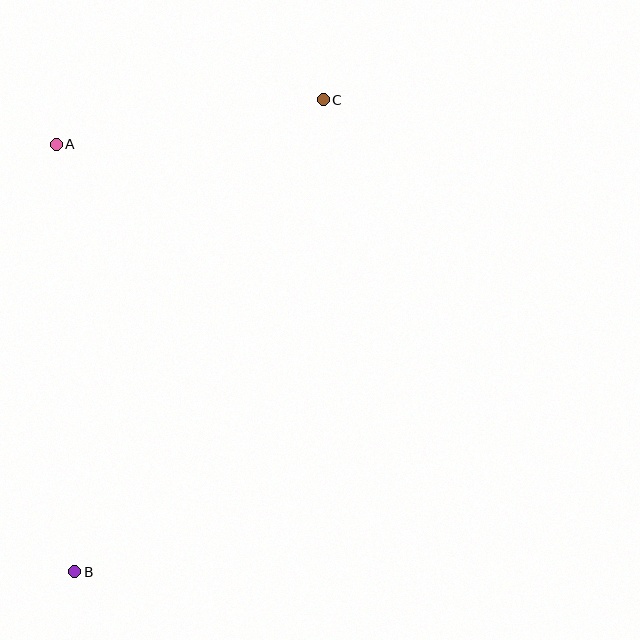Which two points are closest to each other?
Points A and C are closest to each other.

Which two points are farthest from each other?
Points B and C are farthest from each other.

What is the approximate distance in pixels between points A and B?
The distance between A and B is approximately 428 pixels.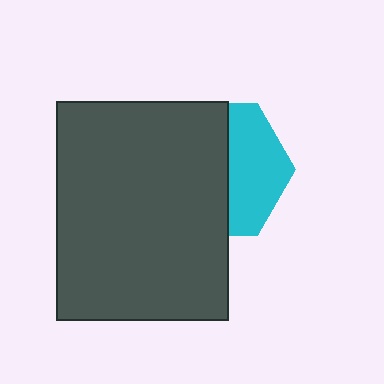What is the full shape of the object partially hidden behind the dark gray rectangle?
The partially hidden object is a cyan hexagon.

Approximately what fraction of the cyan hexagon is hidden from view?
Roughly 59% of the cyan hexagon is hidden behind the dark gray rectangle.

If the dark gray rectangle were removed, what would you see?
You would see the complete cyan hexagon.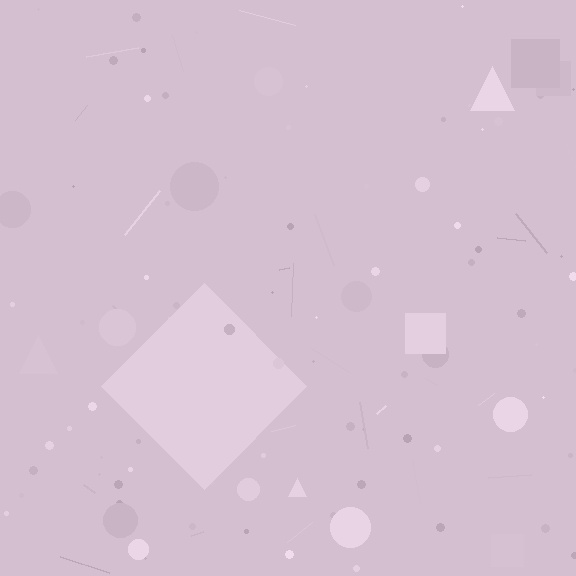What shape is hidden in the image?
A diamond is hidden in the image.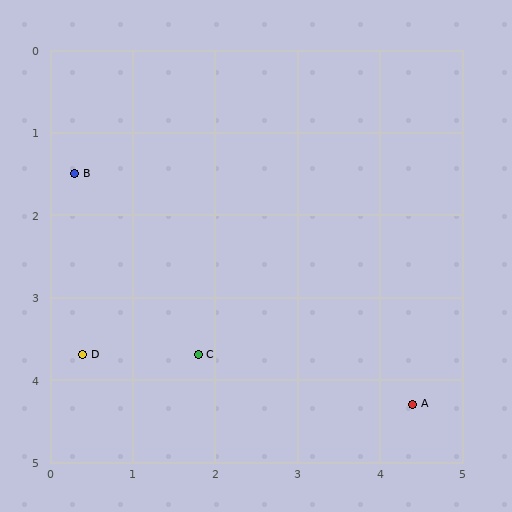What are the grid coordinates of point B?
Point B is at approximately (0.3, 1.5).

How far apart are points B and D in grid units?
Points B and D are about 2.2 grid units apart.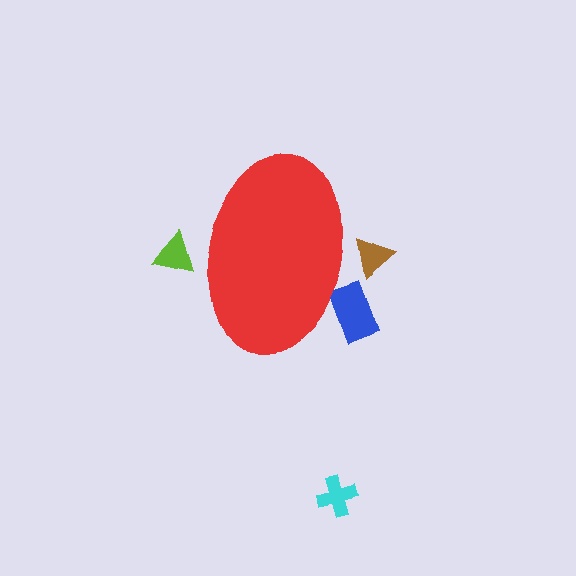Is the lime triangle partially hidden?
Yes, the lime triangle is partially hidden behind the red ellipse.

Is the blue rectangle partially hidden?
Yes, the blue rectangle is partially hidden behind the red ellipse.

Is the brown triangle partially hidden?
Yes, the brown triangle is partially hidden behind the red ellipse.